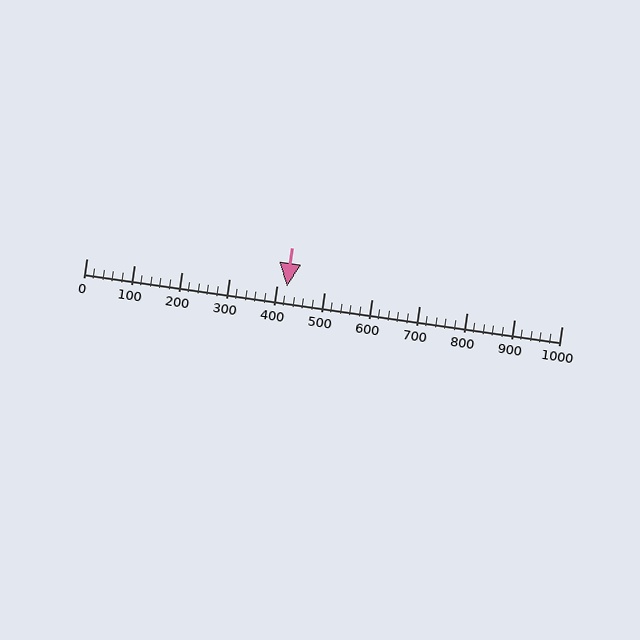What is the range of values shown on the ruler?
The ruler shows values from 0 to 1000.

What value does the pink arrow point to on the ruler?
The pink arrow points to approximately 421.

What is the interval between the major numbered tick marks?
The major tick marks are spaced 100 units apart.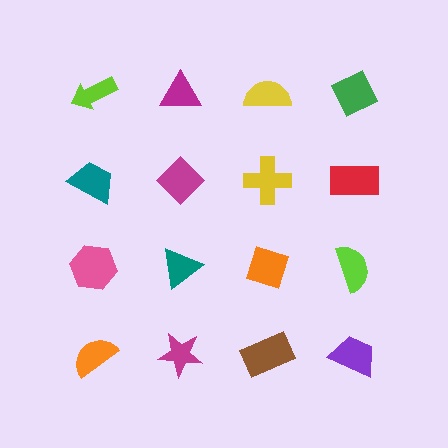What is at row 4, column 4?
A purple trapezoid.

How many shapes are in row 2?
4 shapes.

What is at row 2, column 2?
A magenta diamond.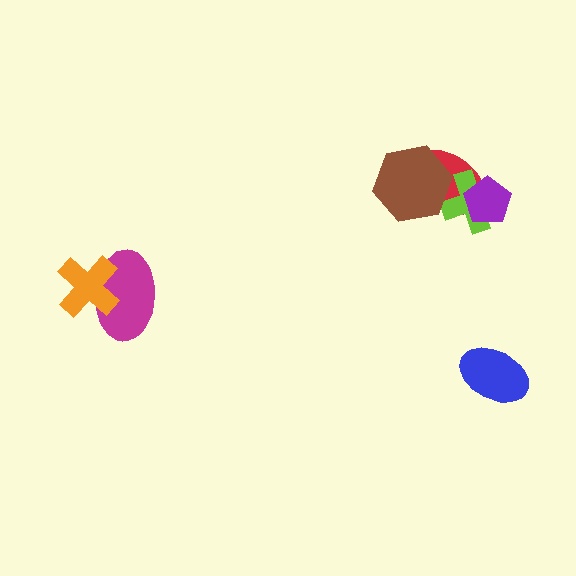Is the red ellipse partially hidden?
Yes, it is partially covered by another shape.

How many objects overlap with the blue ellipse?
0 objects overlap with the blue ellipse.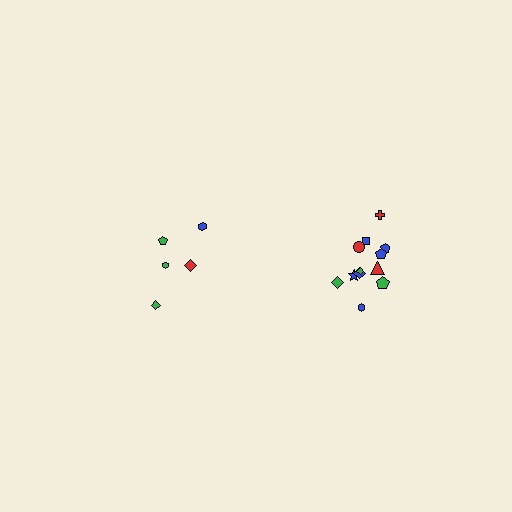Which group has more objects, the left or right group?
The right group.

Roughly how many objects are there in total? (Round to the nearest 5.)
Roughly 15 objects in total.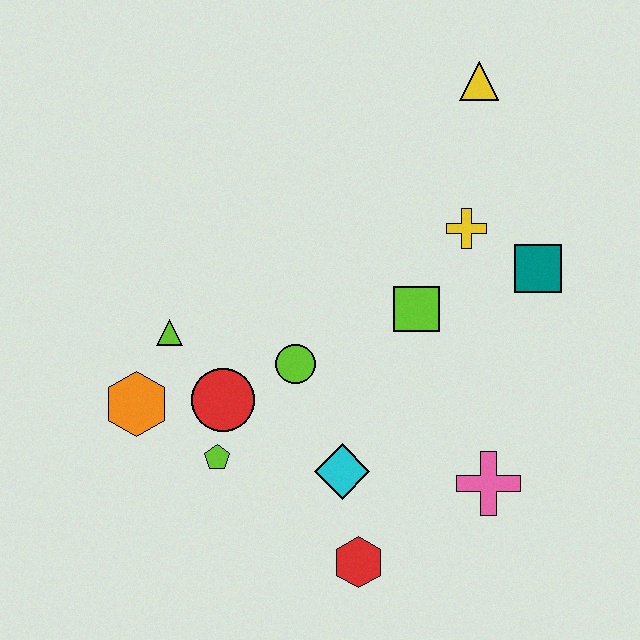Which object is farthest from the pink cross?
The yellow triangle is farthest from the pink cross.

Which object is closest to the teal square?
The yellow cross is closest to the teal square.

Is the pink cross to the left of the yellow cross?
No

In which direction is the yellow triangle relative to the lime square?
The yellow triangle is above the lime square.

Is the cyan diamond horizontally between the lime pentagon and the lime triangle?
No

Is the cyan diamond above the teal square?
No